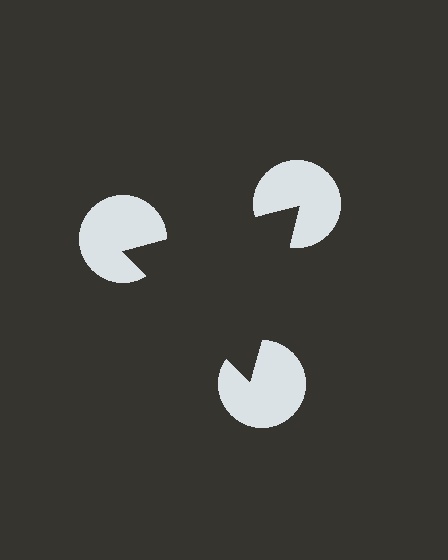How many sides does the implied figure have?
3 sides.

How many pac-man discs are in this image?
There are 3 — one at each vertex of the illusory triangle.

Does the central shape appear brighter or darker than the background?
It typically appears slightly darker than the background, even though no actual brightness change is drawn.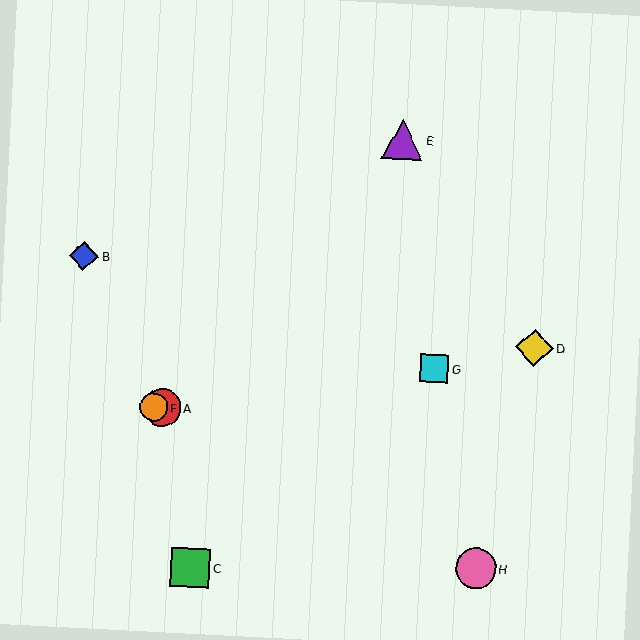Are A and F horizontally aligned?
Yes, both are at y≈408.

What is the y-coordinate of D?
Object D is at y≈348.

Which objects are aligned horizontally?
Objects A, F are aligned horizontally.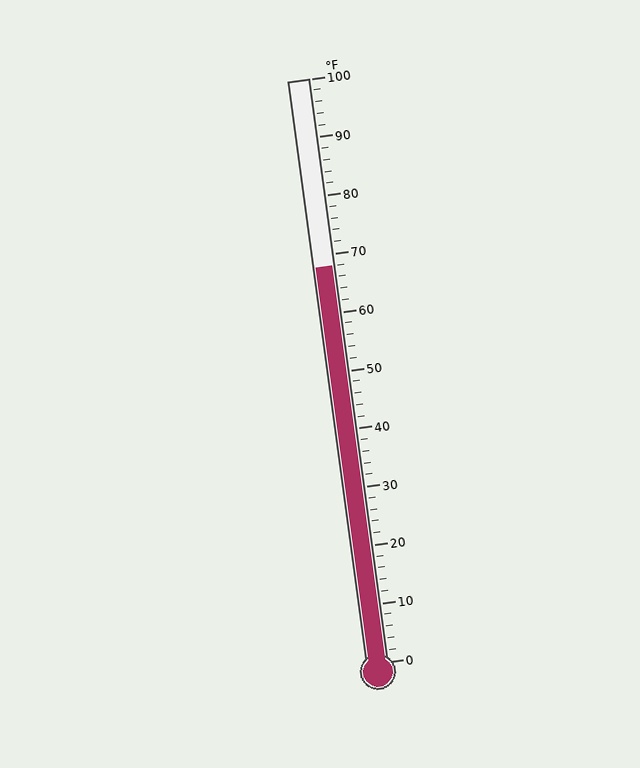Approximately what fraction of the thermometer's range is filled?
The thermometer is filled to approximately 70% of its range.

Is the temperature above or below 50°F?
The temperature is above 50°F.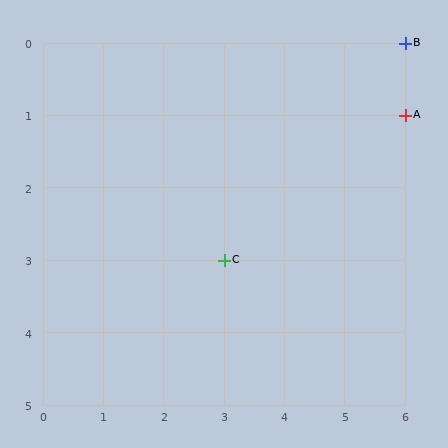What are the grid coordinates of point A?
Point A is at grid coordinates (6, 1).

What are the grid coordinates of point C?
Point C is at grid coordinates (3, 3).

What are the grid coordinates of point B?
Point B is at grid coordinates (6, 0).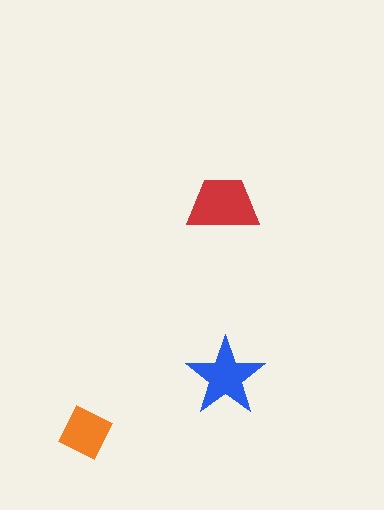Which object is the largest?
The red trapezoid.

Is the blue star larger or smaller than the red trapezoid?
Smaller.